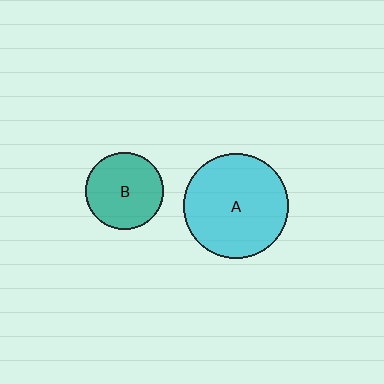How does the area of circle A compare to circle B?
Approximately 1.8 times.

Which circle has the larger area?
Circle A (cyan).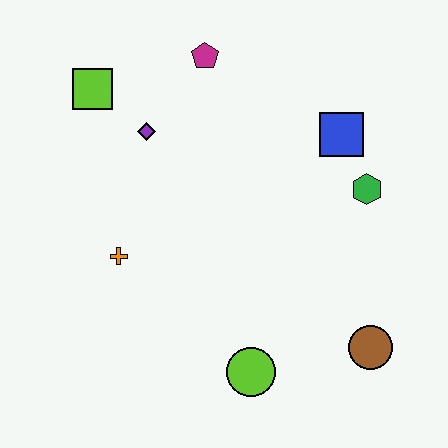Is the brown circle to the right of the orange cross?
Yes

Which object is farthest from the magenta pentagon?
The brown circle is farthest from the magenta pentagon.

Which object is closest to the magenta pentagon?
The purple diamond is closest to the magenta pentagon.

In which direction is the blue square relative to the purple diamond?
The blue square is to the right of the purple diamond.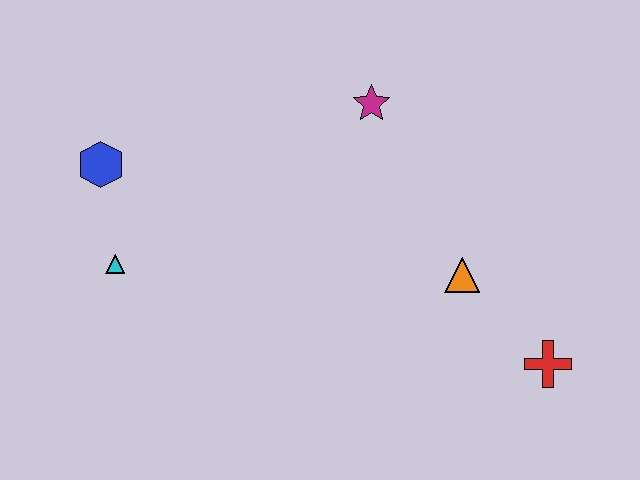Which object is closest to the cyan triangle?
The blue hexagon is closest to the cyan triangle.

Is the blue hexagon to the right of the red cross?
No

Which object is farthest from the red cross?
The blue hexagon is farthest from the red cross.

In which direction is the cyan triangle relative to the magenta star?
The cyan triangle is to the left of the magenta star.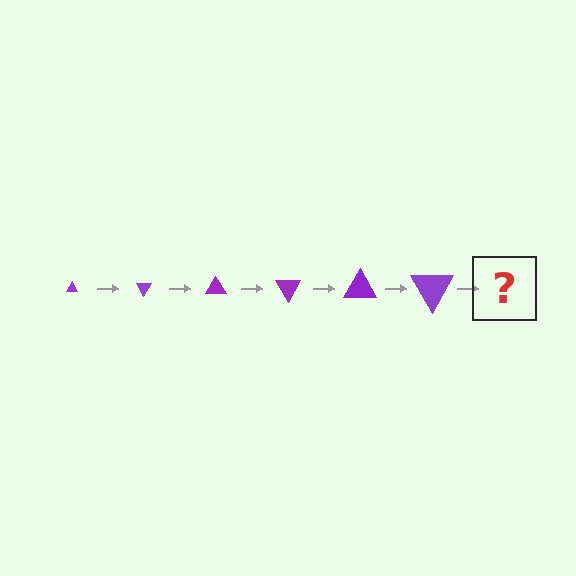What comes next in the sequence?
The next element should be a triangle, larger than the previous one and rotated 360 degrees from the start.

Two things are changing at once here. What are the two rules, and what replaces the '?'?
The two rules are that the triangle grows larger each step and it rotates 60 degrees each step. The '?' should be a triangle, larger than the previous one and rotated 360 degrees from the start.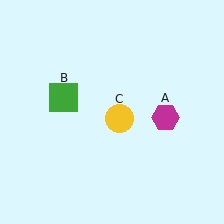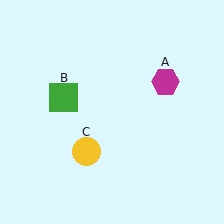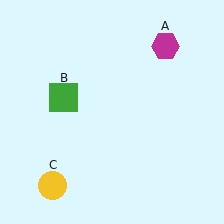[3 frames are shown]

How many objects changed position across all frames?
2 objects changed position: magenta hexagon (object A), yellow circle (object C).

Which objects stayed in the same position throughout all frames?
Green square (object B) remained stationary.